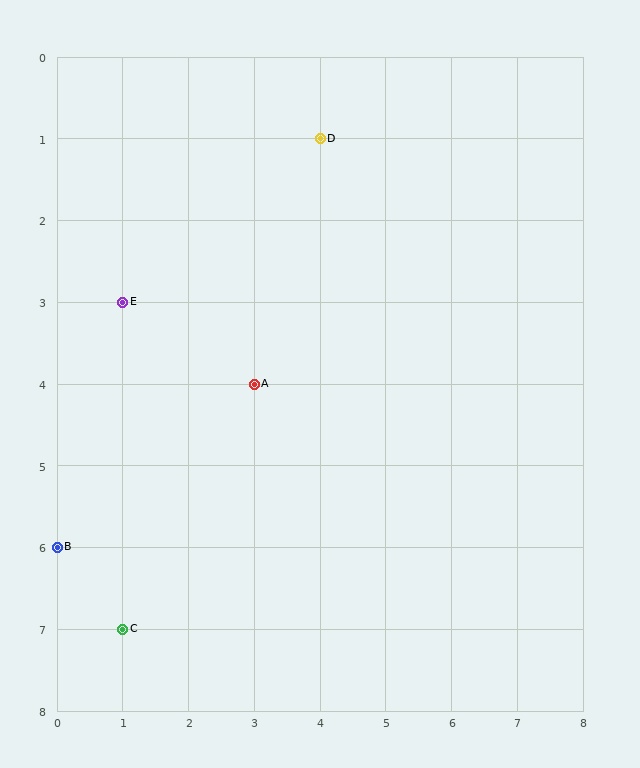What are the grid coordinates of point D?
Point D is at grid coordinates (4, 1).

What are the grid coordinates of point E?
Point E is at grid coordinates (1, 3).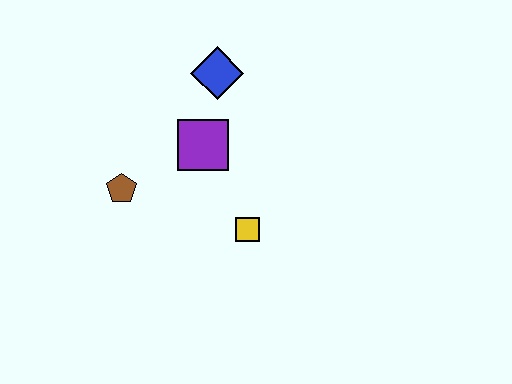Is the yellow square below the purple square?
Yes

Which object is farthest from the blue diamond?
The yellow square is farthest from the blue diamond.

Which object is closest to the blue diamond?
The purple square is closest to the blue diamond.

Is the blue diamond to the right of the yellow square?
No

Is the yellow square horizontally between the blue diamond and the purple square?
No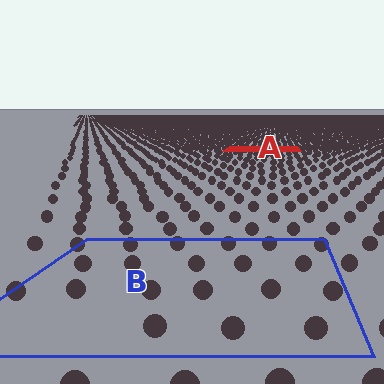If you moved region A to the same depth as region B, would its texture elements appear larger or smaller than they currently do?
They would appear larger. At a closer depth, the same texture elements are projected at a bigger on-screen size.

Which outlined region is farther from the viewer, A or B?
Region A is farther from the viewer — the texture elements inside it appear smaller and more densely packed.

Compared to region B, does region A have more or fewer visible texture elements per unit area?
Region A has more texture elements per unit area — they are packed more densely because it is farther away.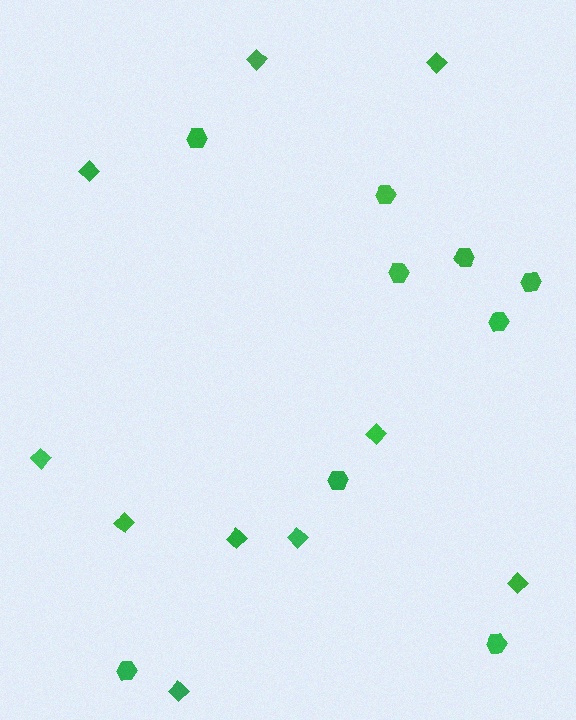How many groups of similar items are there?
There are 2 groups: one group of hexagons (9) and one group of diamonds (10).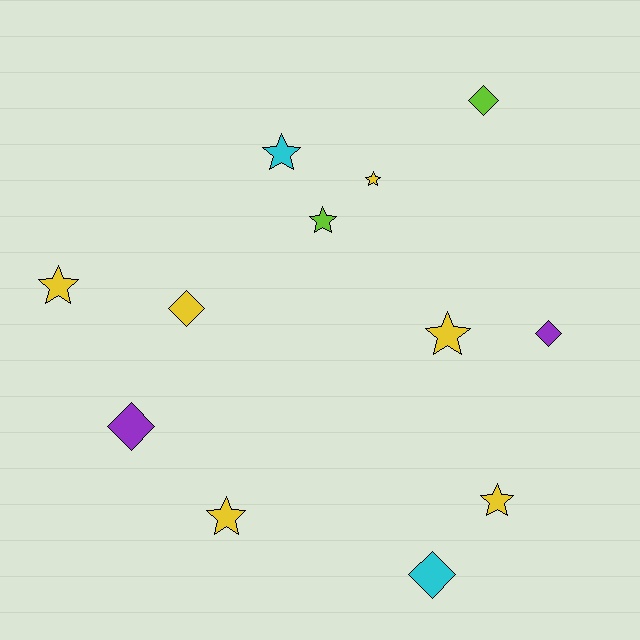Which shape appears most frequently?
Star, with 7 objects.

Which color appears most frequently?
Yellow, with 6 objects.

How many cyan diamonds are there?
There is 1 cyan diamond.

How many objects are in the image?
There are 12 objects.